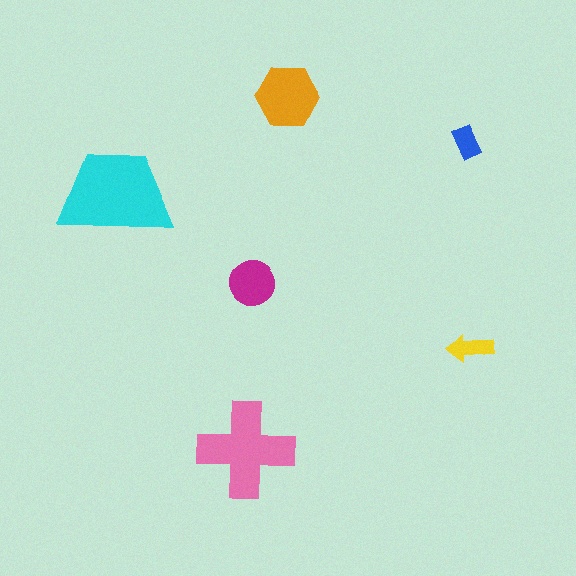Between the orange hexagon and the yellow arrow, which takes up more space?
The orange hexagon.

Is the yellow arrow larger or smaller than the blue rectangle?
Larger.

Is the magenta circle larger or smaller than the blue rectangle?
Larger.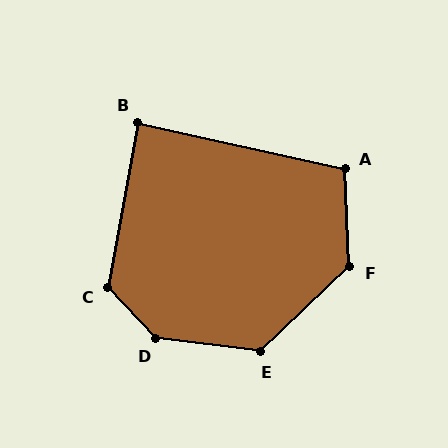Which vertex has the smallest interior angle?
B, at approximately 88 degrees.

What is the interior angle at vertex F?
Approximately 131 degrees (obtuse).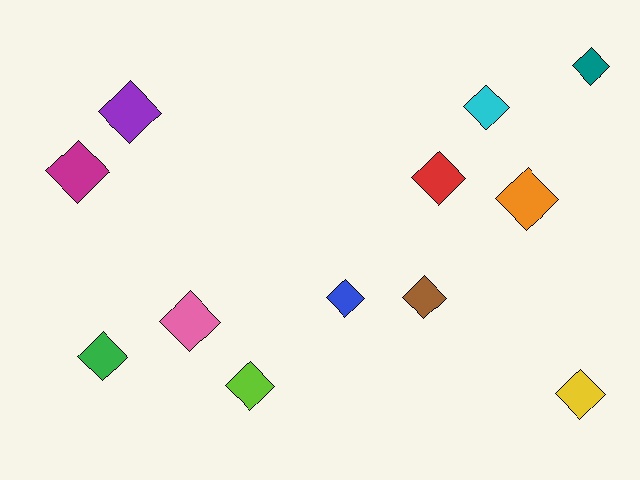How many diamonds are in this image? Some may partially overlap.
There are 12 diamonds.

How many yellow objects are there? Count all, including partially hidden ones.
There is 1 yellow object.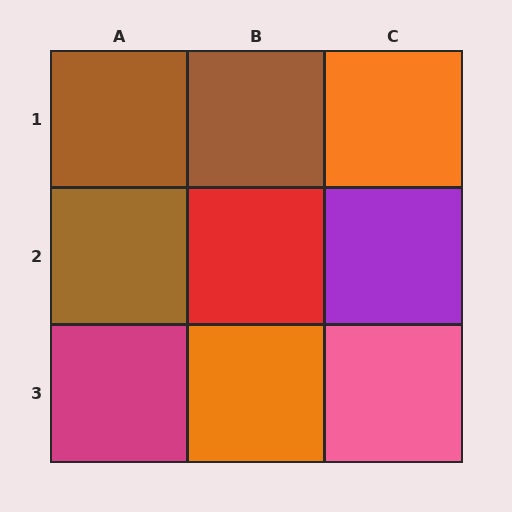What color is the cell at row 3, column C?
Pink.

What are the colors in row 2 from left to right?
Brown, red, purple.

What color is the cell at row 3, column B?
Orange.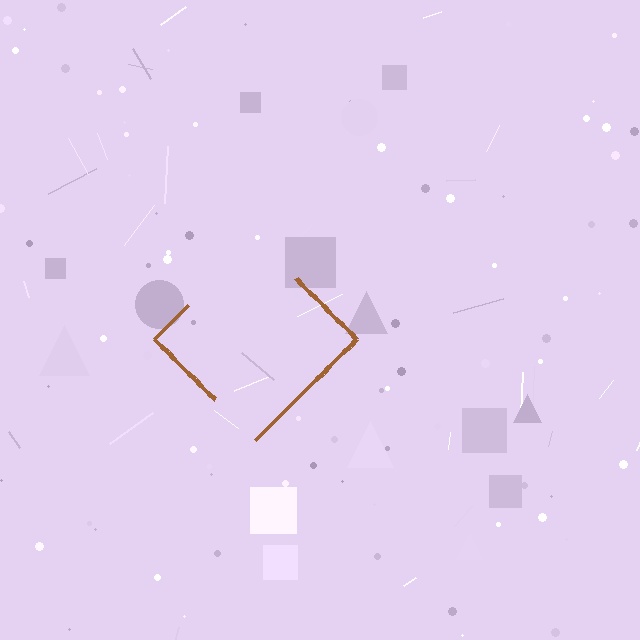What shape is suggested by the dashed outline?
The dashed outline suggests a diamond.